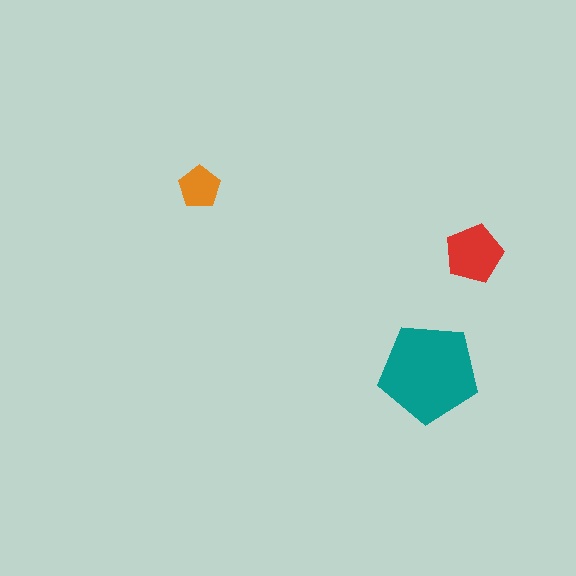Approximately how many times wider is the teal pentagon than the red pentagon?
About 1.5 times wider.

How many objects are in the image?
There are 3 objects in the image.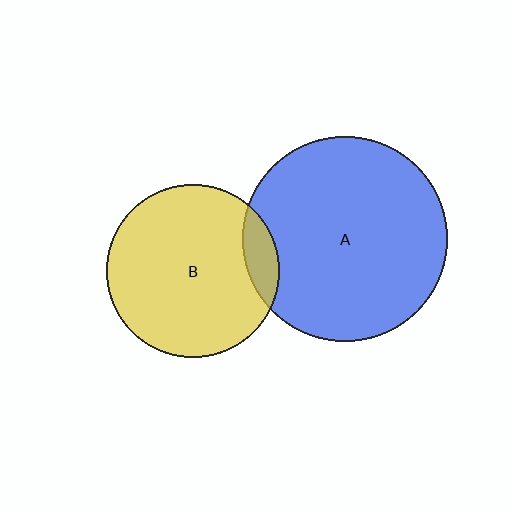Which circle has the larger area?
Circle A (blue).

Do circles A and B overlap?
Yes.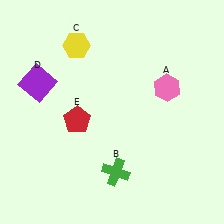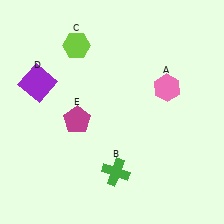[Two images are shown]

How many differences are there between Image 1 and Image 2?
There are 2 differences between the two images.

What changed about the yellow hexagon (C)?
In Image 1, C is yellow. In Image 2, it changed to lime.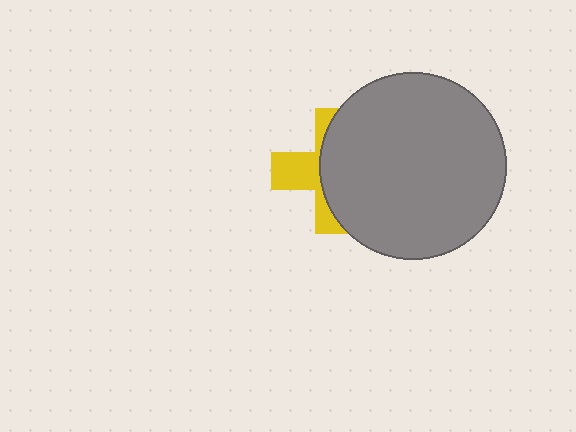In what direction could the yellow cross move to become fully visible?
The yellow cross could move left. That would shift it out from behind the gray circle entirely.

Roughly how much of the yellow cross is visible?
A small part of it is visible (roughly 38%).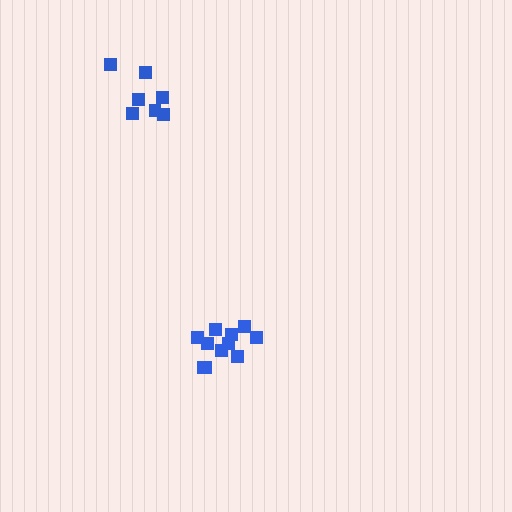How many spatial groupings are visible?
There are 2 spatial groupings.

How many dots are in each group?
Group 1: 11 dots, Group 2: 7 dots (18 total).